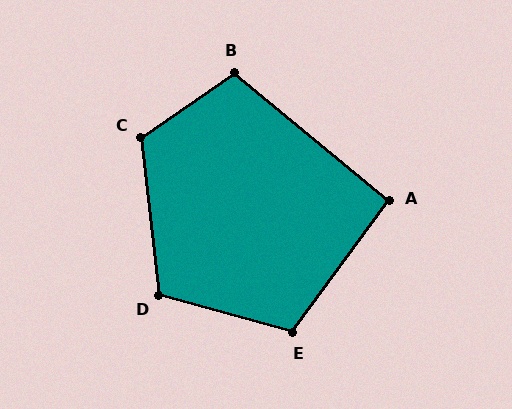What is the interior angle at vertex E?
Approximately 110 degrees (obtuse).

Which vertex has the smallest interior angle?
A, at approximately 93 degrees.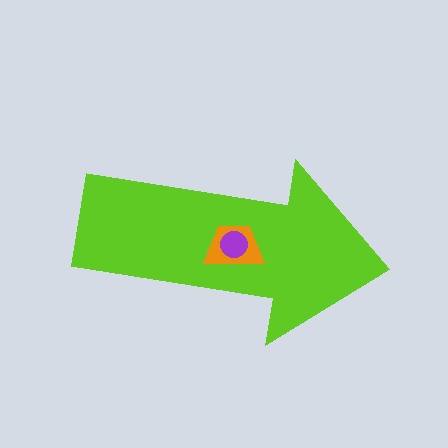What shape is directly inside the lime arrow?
The orange trapezoid.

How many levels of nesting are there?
3.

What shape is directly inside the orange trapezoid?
The purple circle.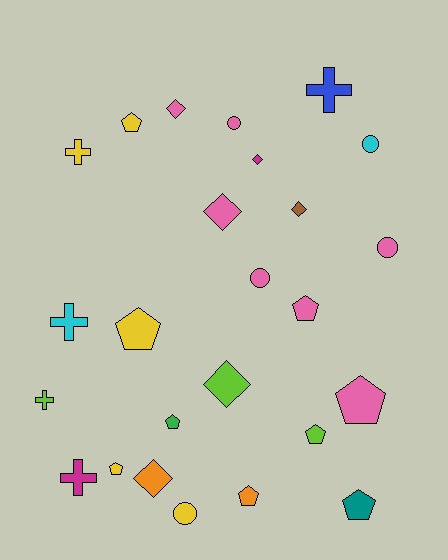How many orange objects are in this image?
There are 2 orange objects.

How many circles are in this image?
There are 5 circles.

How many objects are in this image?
There are 25 objects.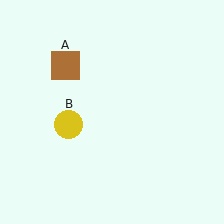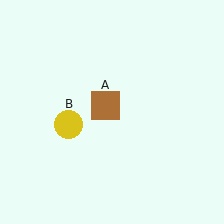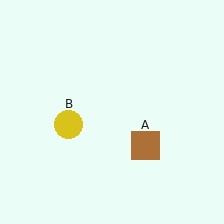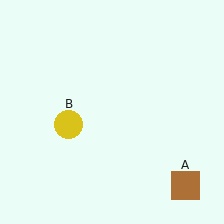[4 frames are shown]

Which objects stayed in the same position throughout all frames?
Yellow circle (object B) remained stationary.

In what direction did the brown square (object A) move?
The brown square (object A) moved down and to the right.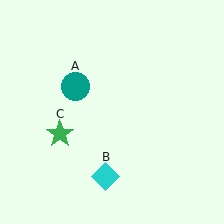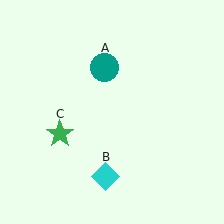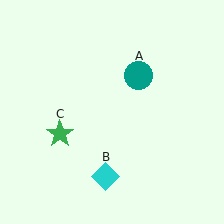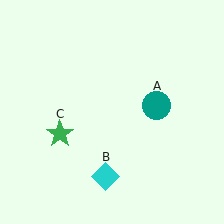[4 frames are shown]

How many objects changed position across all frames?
1 object changed position: teal circle (object A).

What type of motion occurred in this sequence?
The teal circle (object A) rotated clockwise around the center of the scene.